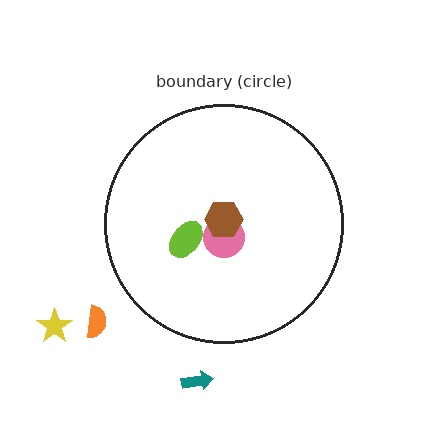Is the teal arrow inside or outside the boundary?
Outside.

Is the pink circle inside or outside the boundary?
Inside.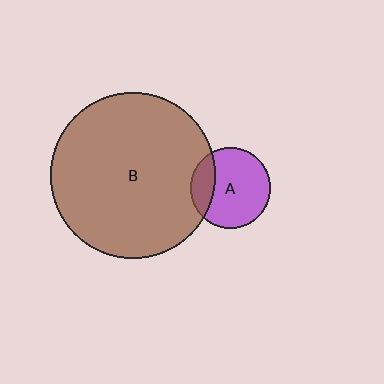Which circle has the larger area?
Circle B (brown).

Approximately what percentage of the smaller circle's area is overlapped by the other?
Approximately 20%.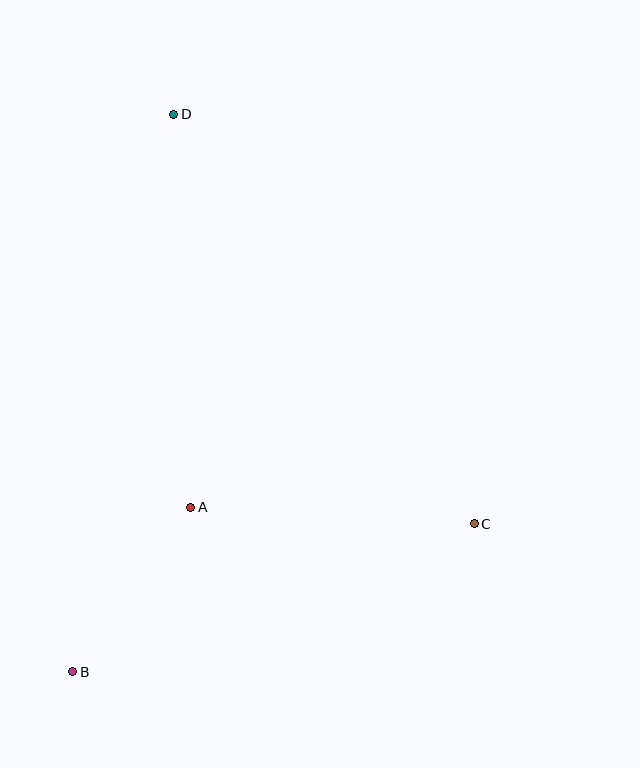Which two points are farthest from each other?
Points B and D are farthest from each other.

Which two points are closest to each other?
Points A and B are closest to each other.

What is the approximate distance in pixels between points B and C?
The distance between B and C is approximately 428 pixels.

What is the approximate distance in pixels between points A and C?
The distance between A and C is approximately 284 pixels.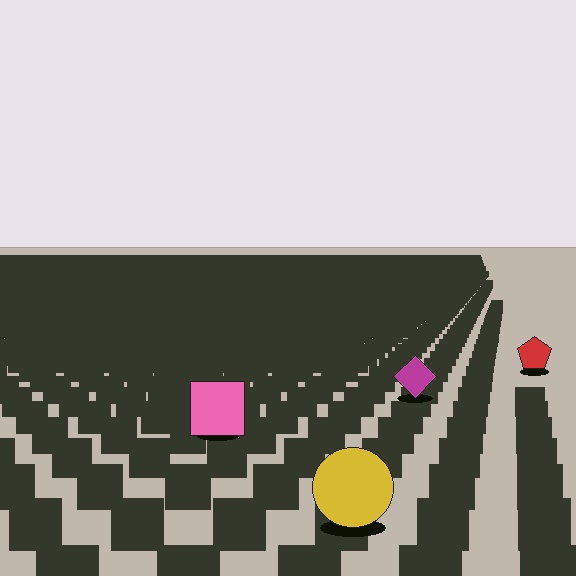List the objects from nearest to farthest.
From nearest to farthest: the yellow circle, the pink square, the magenta diamond, the red pentagon.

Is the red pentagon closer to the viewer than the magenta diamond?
No. The magenta diamond is closer — you can tell from the texture gradient: the ground texture is coarser near it.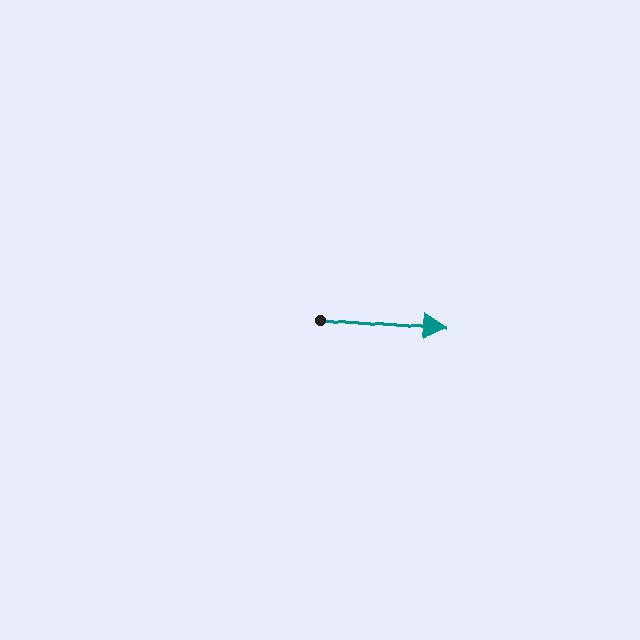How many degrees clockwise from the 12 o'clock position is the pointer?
Approximately 95 degrees.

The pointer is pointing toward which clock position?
Roughly 3 o'clock.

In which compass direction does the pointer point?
East.